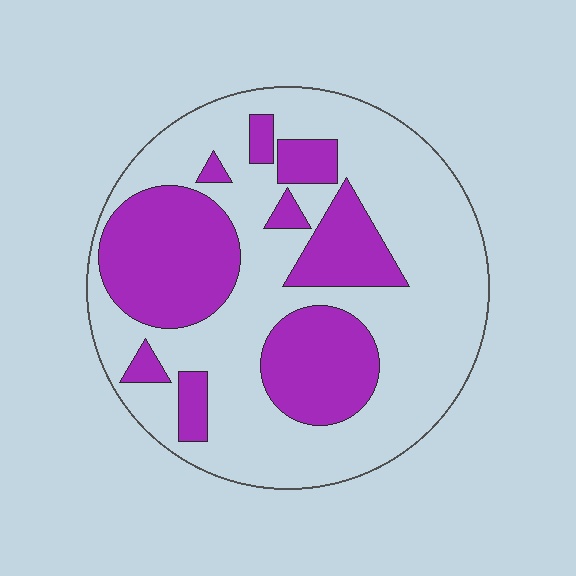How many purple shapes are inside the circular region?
9.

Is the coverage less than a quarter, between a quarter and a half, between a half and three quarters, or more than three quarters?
Between a quarter and a half.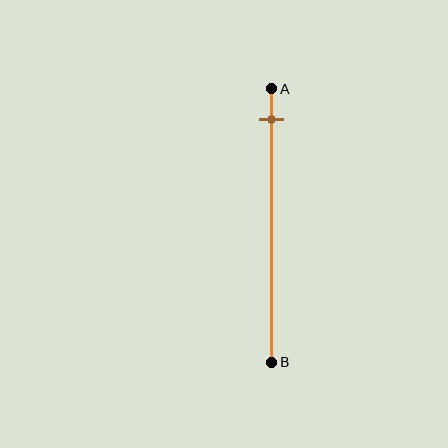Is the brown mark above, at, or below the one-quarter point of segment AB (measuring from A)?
The brown mark is above the one-quarter point of segment AB.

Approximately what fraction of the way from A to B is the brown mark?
The brown mark is approximately 10% of the way from A to B.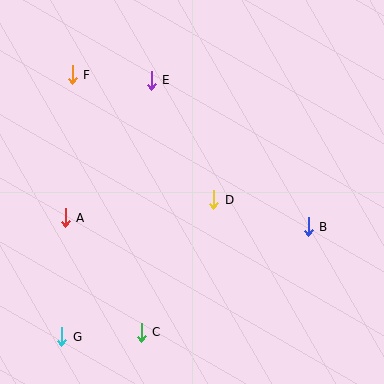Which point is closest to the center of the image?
Point D at (214, 200) is closest to the center.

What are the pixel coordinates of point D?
Point D is at (214, 200).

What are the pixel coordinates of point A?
Point A is at (65, 218).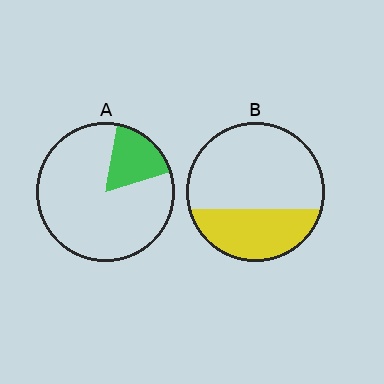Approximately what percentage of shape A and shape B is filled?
A is approximately 20% and B is approximately 35%.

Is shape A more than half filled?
No.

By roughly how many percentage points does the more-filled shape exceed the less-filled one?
By roughly 15 percentage points (B over A).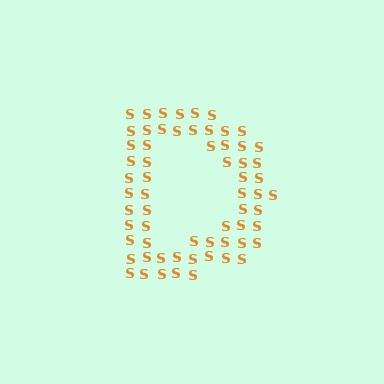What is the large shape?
The large shape is the letter D.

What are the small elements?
The small elements are letter S's.